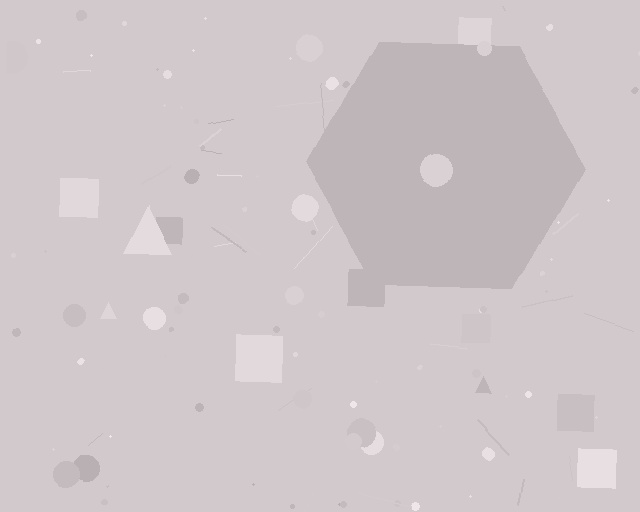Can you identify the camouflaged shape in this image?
The camouflaged shape is a hexagon.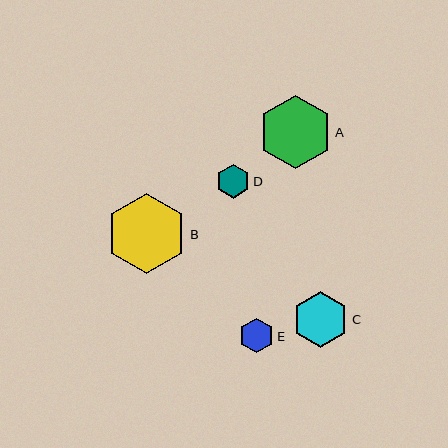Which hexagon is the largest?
Hexagon B is the largest with a size of approximately 81 pixels.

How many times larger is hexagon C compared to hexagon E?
Hexagon C is approximately 1.6 times the size of hexagon E.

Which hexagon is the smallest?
Hexagon D is the smallest with a size of approximately 34 pixels.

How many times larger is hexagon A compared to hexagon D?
Hexagon A is approximately 2.2 times the size of hexagon D.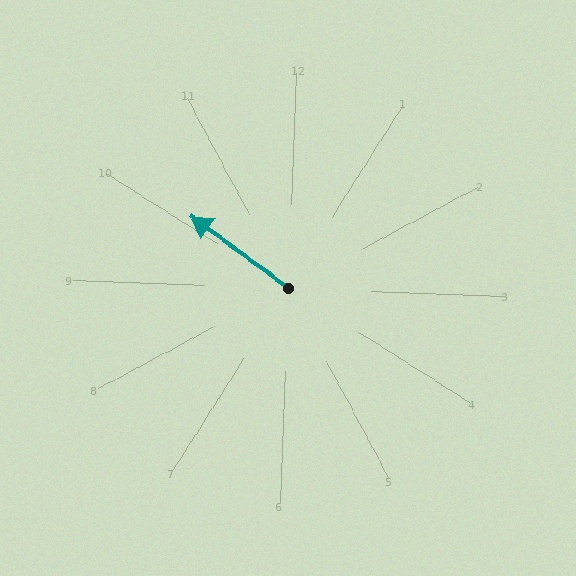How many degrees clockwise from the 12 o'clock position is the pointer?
Approximately 304 degrees.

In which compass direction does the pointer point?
Northwest.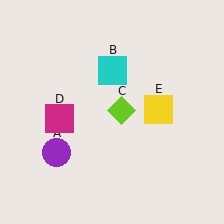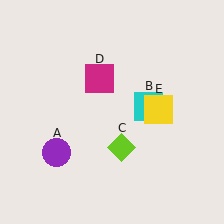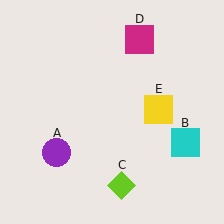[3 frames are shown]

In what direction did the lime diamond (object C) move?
The lime diamond (object C) moved down.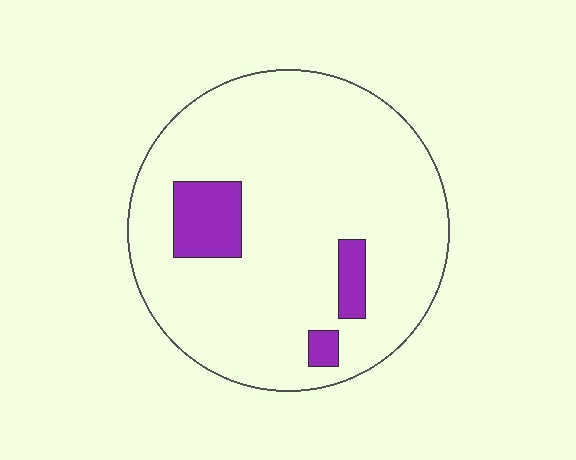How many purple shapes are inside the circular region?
3.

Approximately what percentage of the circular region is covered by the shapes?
Approximately 10%.